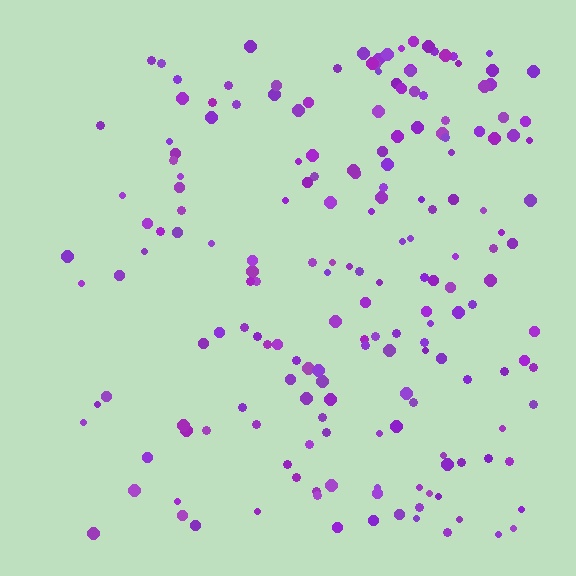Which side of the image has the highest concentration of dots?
The right.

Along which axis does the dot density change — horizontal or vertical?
Horizontal.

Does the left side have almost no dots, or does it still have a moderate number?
Still a moderate number, just noticeably fewer than the right.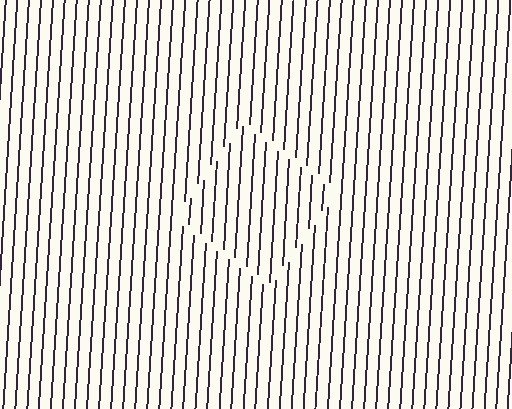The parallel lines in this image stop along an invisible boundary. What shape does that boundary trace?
An illusory square. The interior of the shape contains the same grating, shifted by half a period — the contour is defined by the phase discontinuity where line-ends from the inner and outer gratings abut.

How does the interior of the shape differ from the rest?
The interior of the shape contains the same grating, shifted by half a period — the contour is defined by the phase discontinuity where line-ends from the inner and outer gratings abut.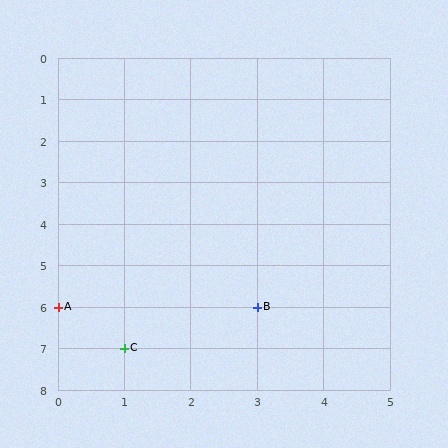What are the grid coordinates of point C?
Point C is at grid coordinates (1, 7).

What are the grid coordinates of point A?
Point A is at grid coordinates (0, 6).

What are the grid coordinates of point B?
Point B is at grid coordinates (3, 6).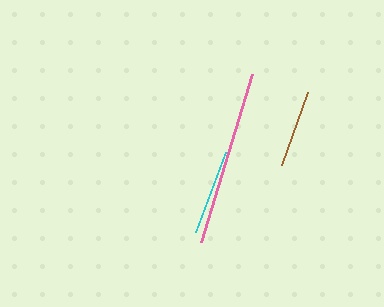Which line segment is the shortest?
The brown line is the shortest at approximately 78 pixels.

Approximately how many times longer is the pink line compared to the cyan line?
The pink line is approximately 2.0 times the length of the cyan line.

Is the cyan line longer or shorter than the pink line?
The pink line is longer than the cyan line.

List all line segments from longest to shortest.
From longest to shortest: pink, cyan, brown.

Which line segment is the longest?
The pink line is the longest at approximately 176 pixels.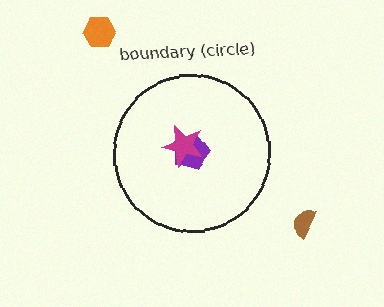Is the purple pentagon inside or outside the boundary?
Inside.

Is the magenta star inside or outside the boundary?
Inside.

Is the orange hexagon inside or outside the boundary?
Outside.